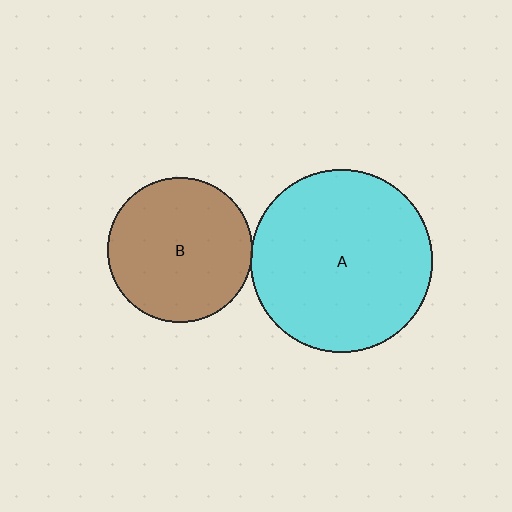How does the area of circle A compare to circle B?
Approximately 1.6 times.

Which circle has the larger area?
Circle A (cyan).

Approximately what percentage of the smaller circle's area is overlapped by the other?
Approximately 5%.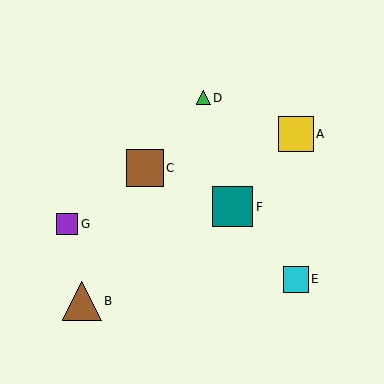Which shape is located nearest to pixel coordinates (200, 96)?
The green triangle (labeled D) at (203, 98) is nearest to that location.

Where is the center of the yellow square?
The center of the yellow square is at (296, 134).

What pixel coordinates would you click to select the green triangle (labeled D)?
Click at (203, 98) to select the green triangle D.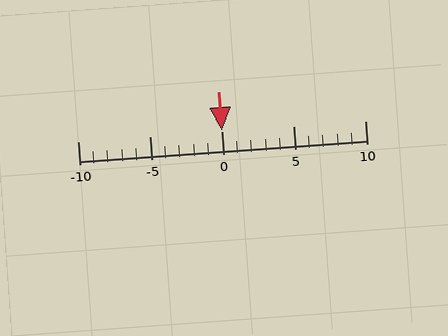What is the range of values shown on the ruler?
The ruler shows values from -10 to 10.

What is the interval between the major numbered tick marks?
The major tick marks are spaced 5 units apart.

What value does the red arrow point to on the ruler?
The red arrow points to approximately 0.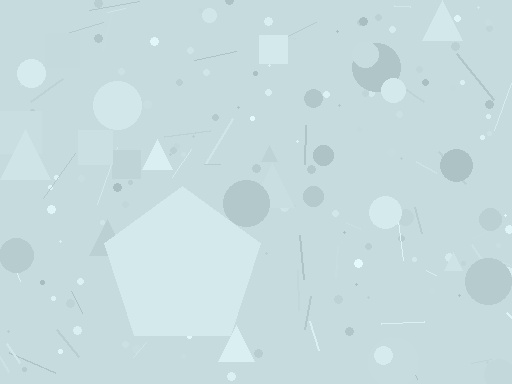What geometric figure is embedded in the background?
A pentagon is embedded in the background.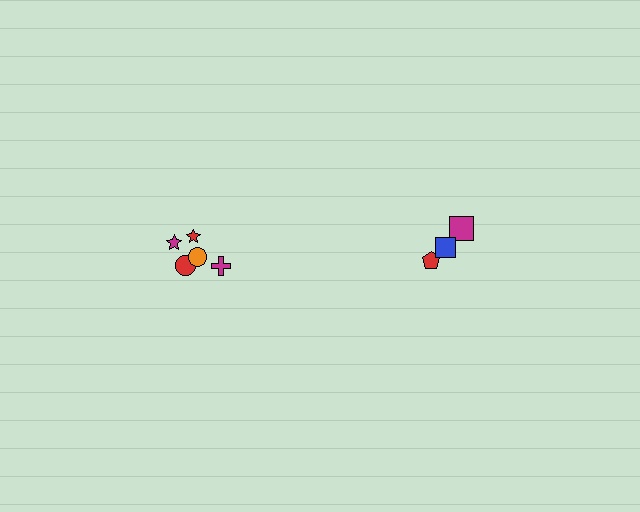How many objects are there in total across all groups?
There are 8 objects.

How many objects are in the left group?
There are 5 objects.